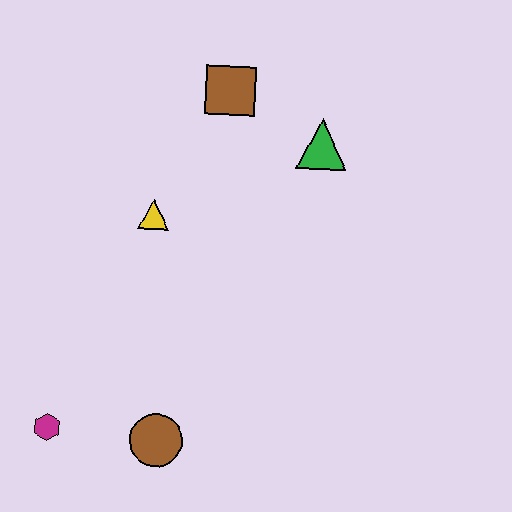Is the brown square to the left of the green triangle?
Yes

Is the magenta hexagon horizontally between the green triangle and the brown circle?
No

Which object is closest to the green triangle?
The brown square is closest to the green triangle.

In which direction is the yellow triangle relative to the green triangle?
The yellow triangle is to the left of the green triangle.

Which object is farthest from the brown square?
The magenta hexagon is farthest from the brown square.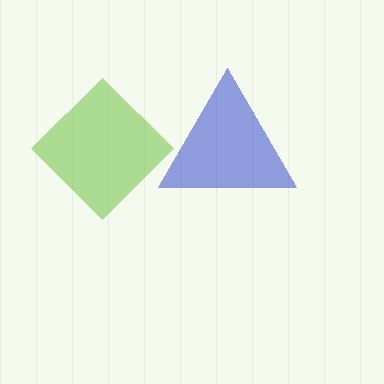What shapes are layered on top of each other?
The layered shapes are: a lime diamond, a blue triangle.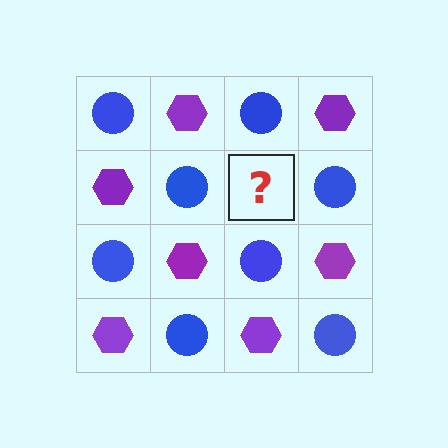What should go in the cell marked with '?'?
The missing cell should contain a purple hexagon.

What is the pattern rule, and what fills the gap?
The rule is that it alternates blue circle and purple hexagon in a checkerboard pattern. The gap should be filled with a purple hexagon.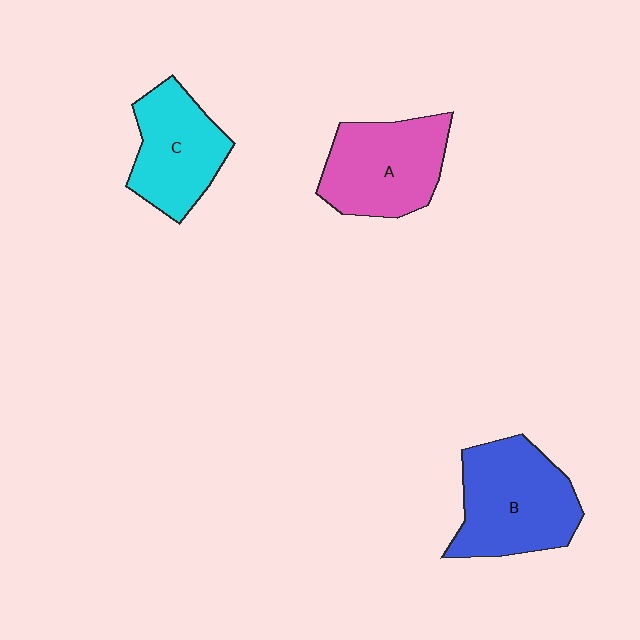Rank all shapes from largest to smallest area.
From largest to smallest: B (blue), A (pink), C (cyan).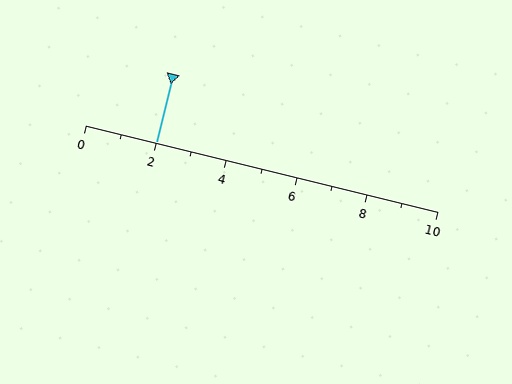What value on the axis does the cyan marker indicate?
The marker indicates approximately 2.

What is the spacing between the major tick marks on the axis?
The major ticks are spaced 2 apart.